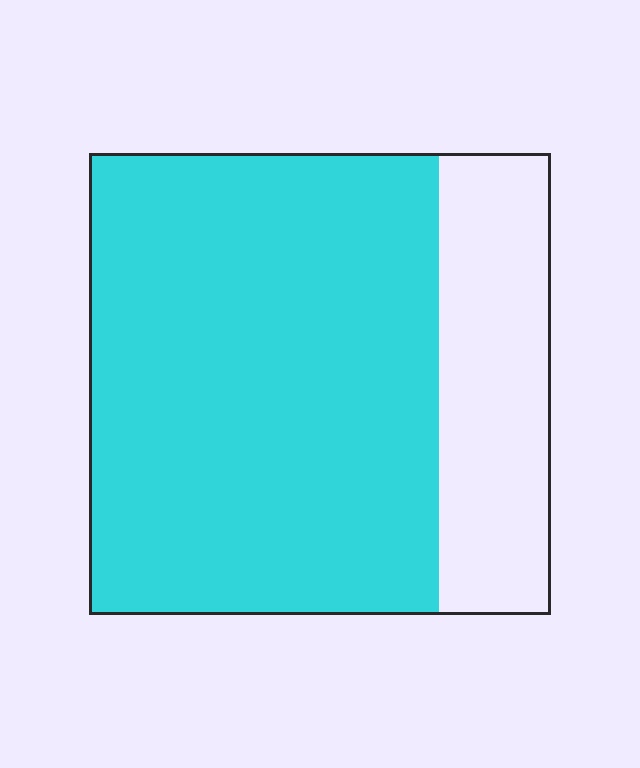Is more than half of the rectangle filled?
Yes.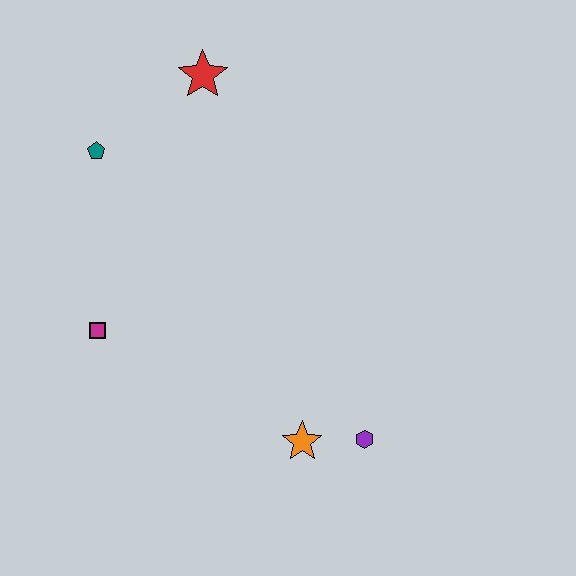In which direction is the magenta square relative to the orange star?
The magenta square is to the left of the orange star.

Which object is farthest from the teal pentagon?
The purple hexagon is farthest from the teal pentagon.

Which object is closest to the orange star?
The purple hexagon is closest to the orange star.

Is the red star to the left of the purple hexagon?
Yes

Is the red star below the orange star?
No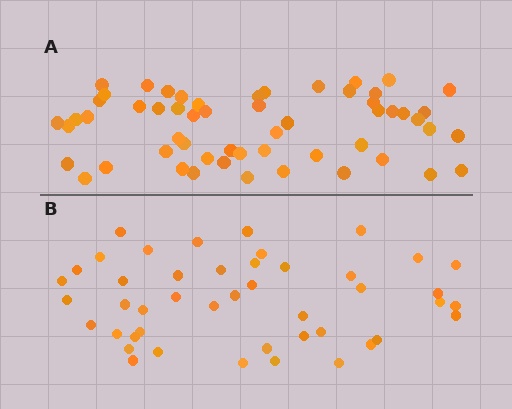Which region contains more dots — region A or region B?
Region A (the top region) has more dots.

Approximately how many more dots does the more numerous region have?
Region A has roughly 12 or so more dots than region B.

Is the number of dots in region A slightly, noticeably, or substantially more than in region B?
Region A has only slightly more — the two regions are fairly close. The ratio is roughly 1.2 to 1.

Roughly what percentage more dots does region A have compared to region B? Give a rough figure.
About 25% more.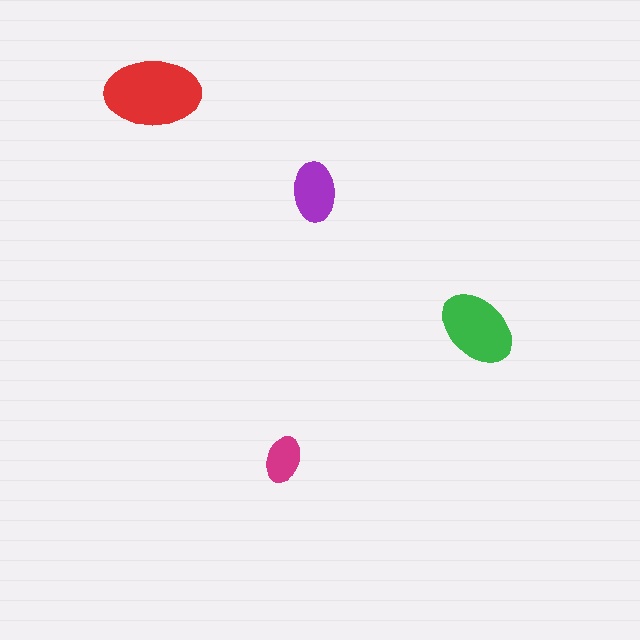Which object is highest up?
The red ellipse is topmost.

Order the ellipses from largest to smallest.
the red one, the green one, the purple one, the magenta one.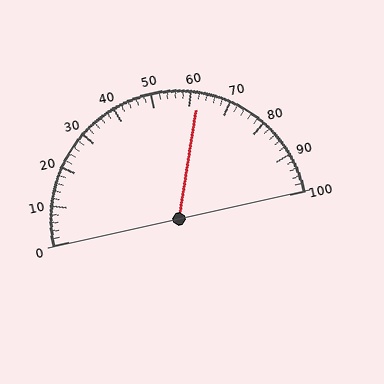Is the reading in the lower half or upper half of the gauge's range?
The reading is in the upper half of the range (0 to 100).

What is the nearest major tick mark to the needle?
The nearest major tick mark is 60.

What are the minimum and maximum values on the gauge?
The gauge ranges from 0 to 100.